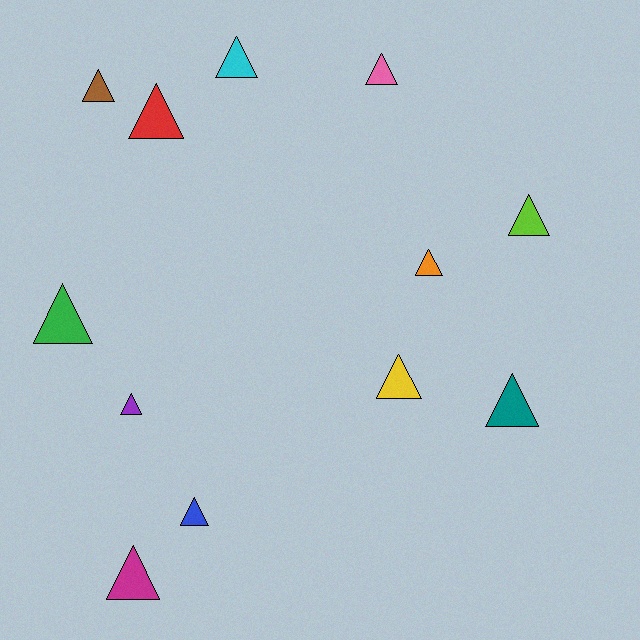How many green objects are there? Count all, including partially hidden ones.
There is 1 green object.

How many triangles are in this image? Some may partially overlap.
There are 12 triangles.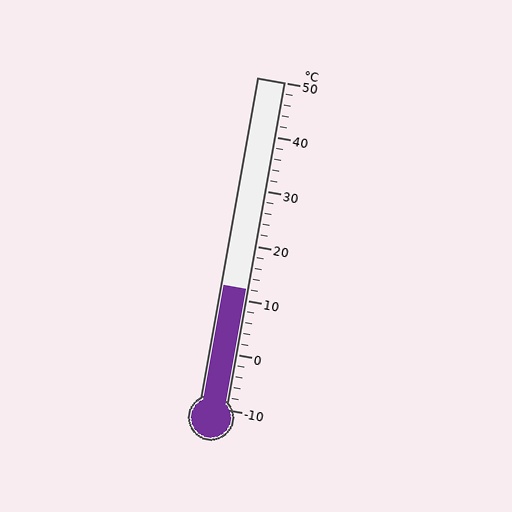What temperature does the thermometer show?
The thermometer shows approximately 12°C.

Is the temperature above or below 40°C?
The temperature is below 40°C.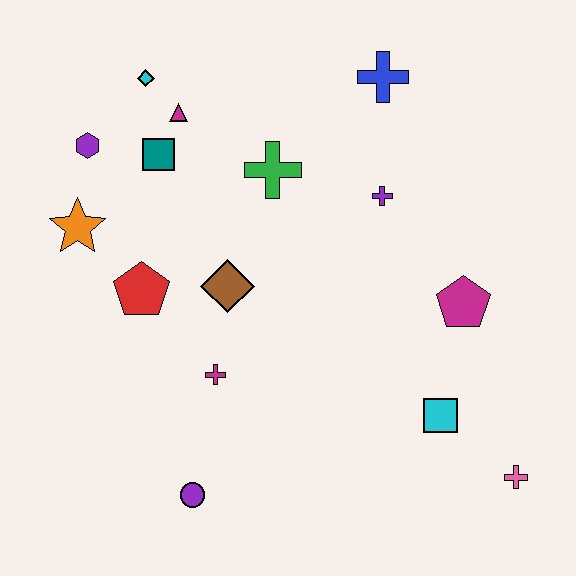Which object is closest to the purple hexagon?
The teal square is closest to the purple hexagon.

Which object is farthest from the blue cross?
The purple circle is farthest from the blue cross.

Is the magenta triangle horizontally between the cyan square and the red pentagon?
Yes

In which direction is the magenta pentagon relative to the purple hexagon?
The magenta pentagon is to the right of the purple hexagon.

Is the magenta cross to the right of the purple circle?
Yes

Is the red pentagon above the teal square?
No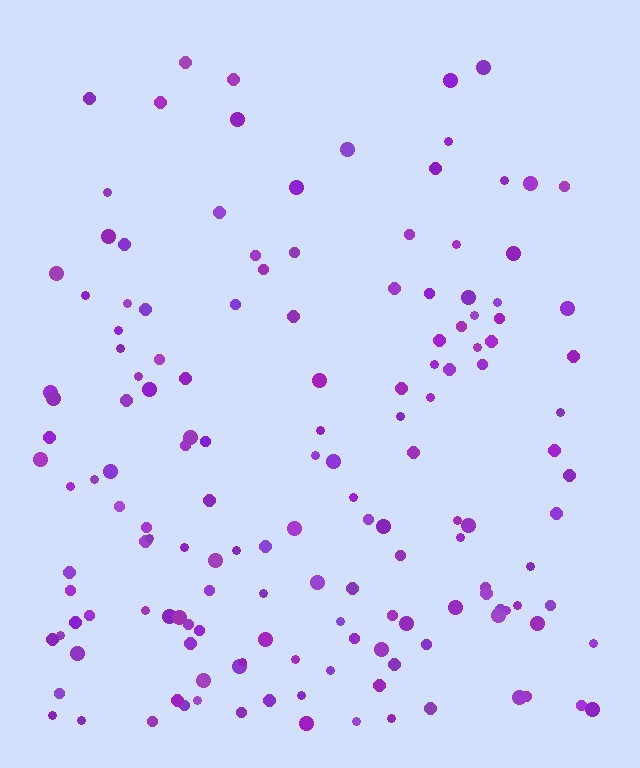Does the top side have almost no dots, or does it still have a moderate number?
Still a moderate number, just noticeably fewer than the bottom.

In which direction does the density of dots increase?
From top to bottom, with the bottom side densest.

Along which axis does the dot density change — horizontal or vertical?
Vertical.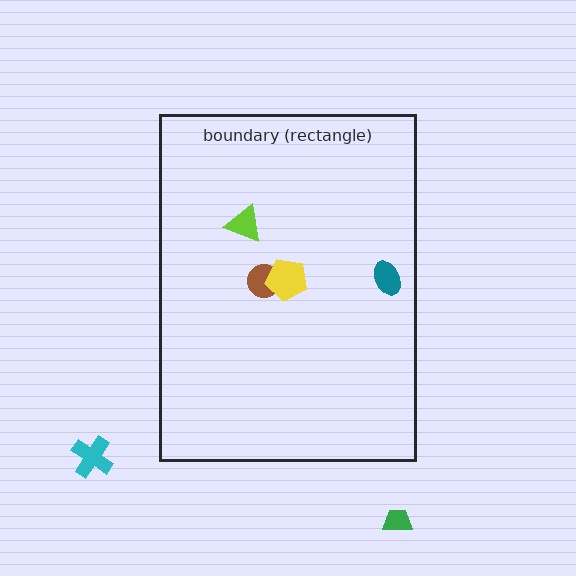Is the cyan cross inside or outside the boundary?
Outside.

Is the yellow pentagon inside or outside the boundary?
Inside.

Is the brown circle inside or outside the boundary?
Inside.